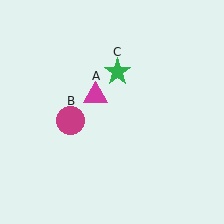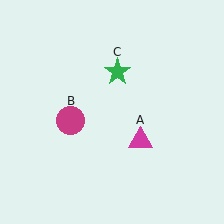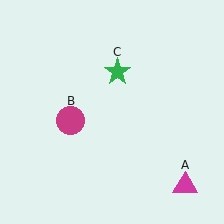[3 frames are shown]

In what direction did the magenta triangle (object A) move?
The magenta triangle (object A) moved down and to the right.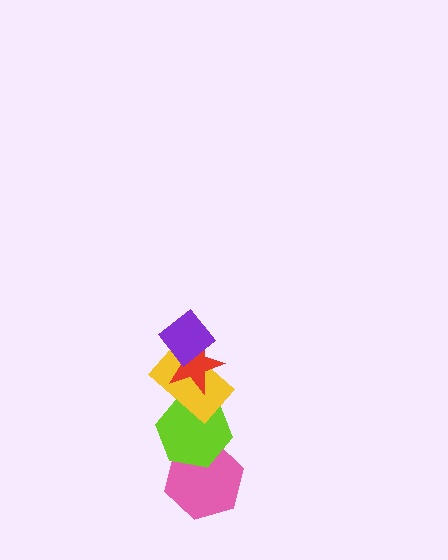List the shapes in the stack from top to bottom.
From top to bottom: the purple diamond, the red star, the yellow rectangle, the lime hexagon, the pink hexagon.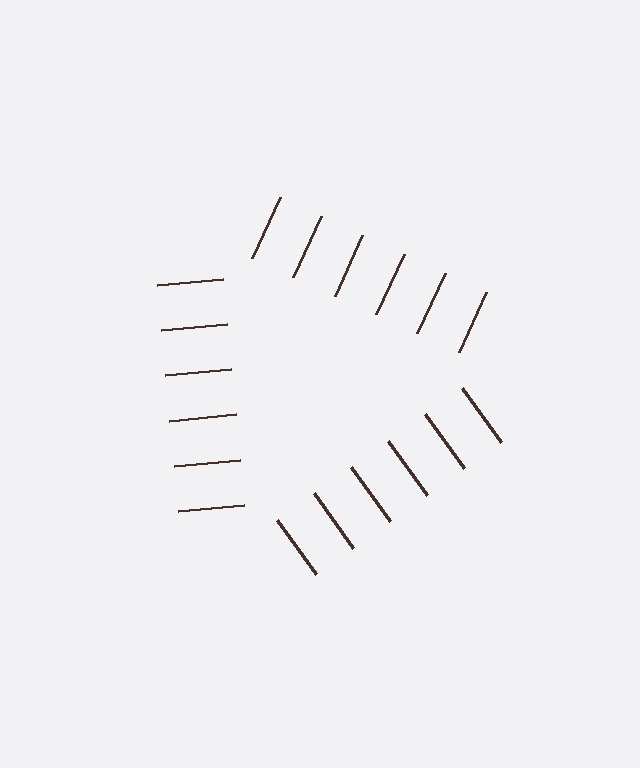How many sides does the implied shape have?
3 sides — the line-ends trace a triangle.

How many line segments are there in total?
18 — 6 along each of the 3 edges.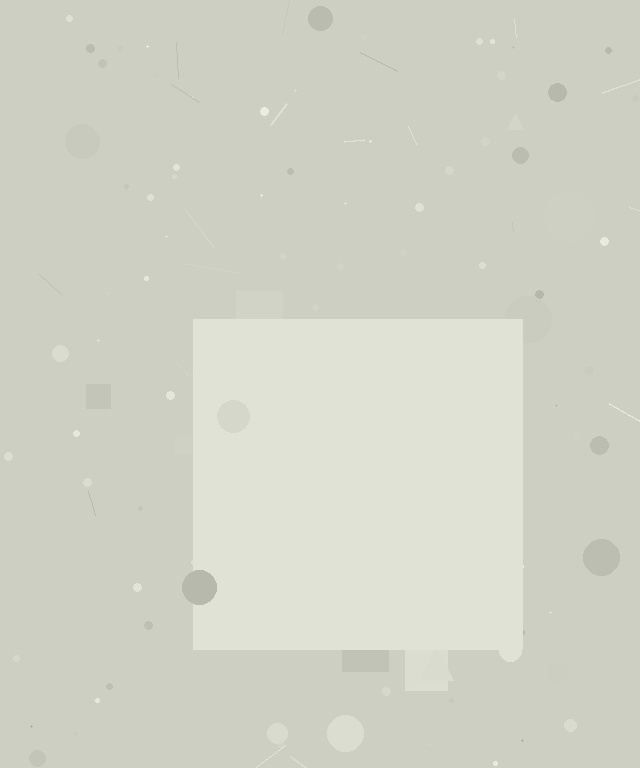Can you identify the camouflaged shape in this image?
The camouflaged shape is a square.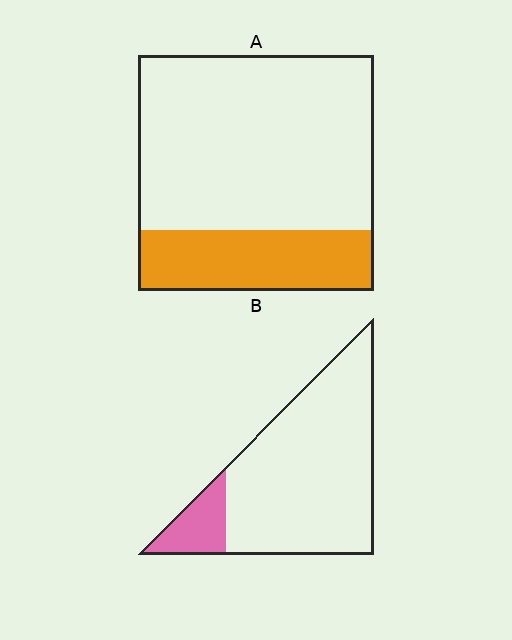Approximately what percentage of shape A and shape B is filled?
A is approximately 25% and B is approximately 15%.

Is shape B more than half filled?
No.